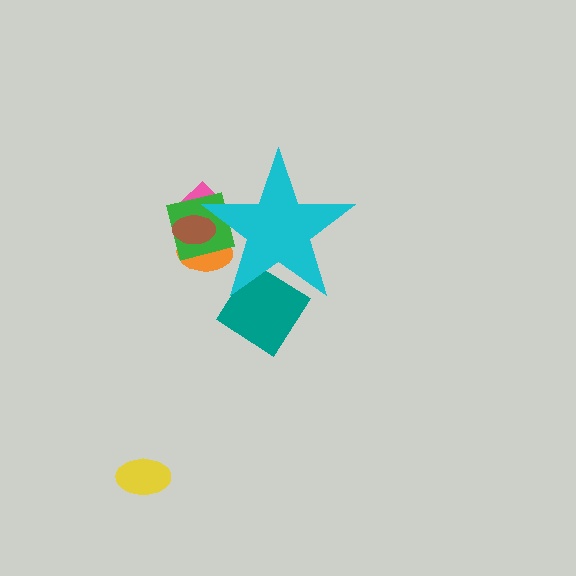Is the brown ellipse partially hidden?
Yes, the brown ellipse is partially hidden behind the cyan star.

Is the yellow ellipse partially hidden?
No, the yellow ellipse is fully visible.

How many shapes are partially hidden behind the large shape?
5 shapes are partially hidden.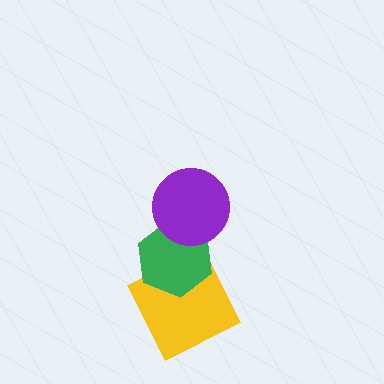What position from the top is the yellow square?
The yellow square is 3rd from the top.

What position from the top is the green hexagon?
The green hexagon is 2nd from the top.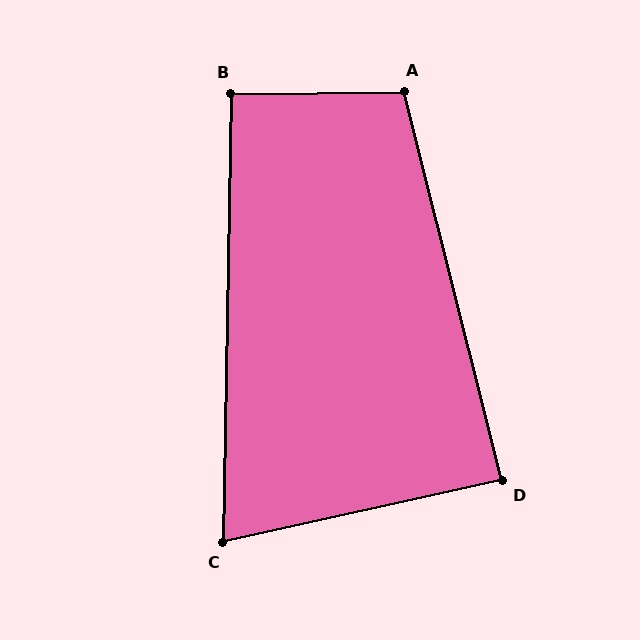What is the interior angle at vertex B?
Approximately 92 degrees (approximately right).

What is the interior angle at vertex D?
Approximately 88 degrees (approximately right).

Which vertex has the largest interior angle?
A, at approximately 103 degrees.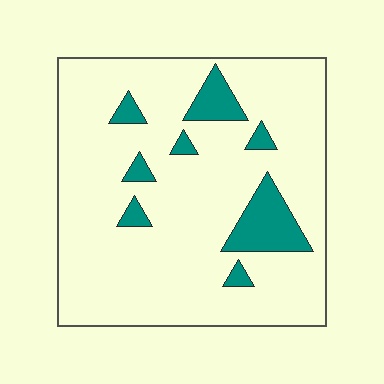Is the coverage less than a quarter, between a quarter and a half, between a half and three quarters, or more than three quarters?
Less than a quarter.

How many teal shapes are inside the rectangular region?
8.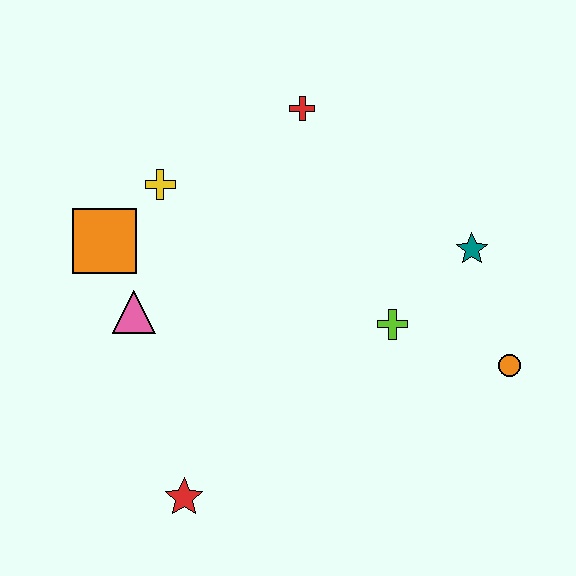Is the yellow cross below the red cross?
Yes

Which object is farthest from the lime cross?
The orange square is farthest from the lime cross.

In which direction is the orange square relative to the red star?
The orange square is above the red star.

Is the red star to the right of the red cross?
No